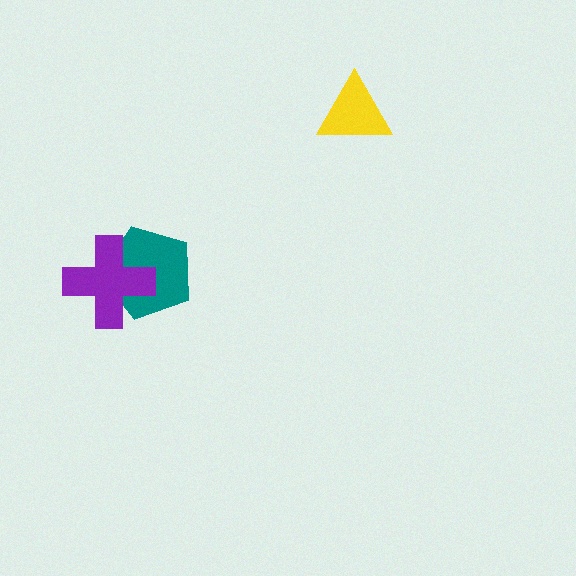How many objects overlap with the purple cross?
1 object overlaps with the purple cross.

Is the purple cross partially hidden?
No, no other shape covers it.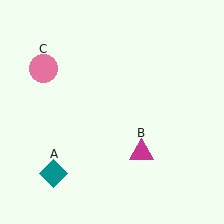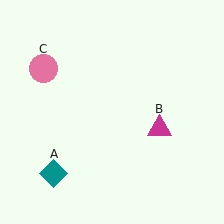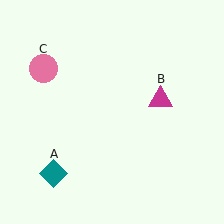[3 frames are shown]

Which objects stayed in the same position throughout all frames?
Teal diamond (object A) and pink circle (object C) remained stationary.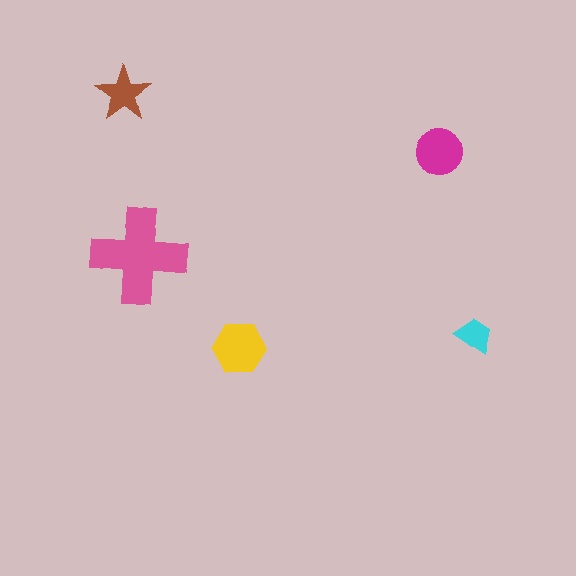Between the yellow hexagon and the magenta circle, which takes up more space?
The yellow hexagon.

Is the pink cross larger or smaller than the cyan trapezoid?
Larger.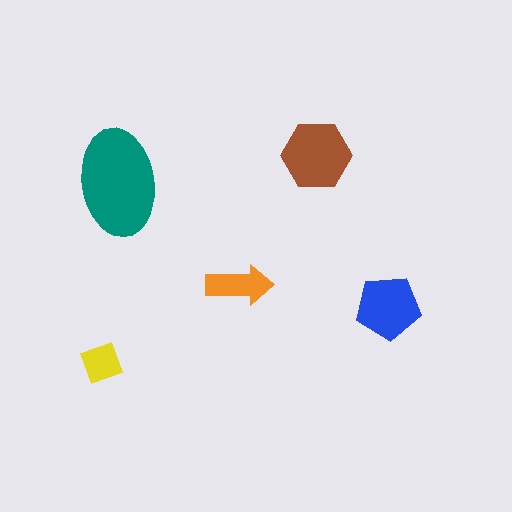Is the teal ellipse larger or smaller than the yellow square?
Larger.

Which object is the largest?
The teal ellipse.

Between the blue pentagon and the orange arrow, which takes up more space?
The blue pentagon.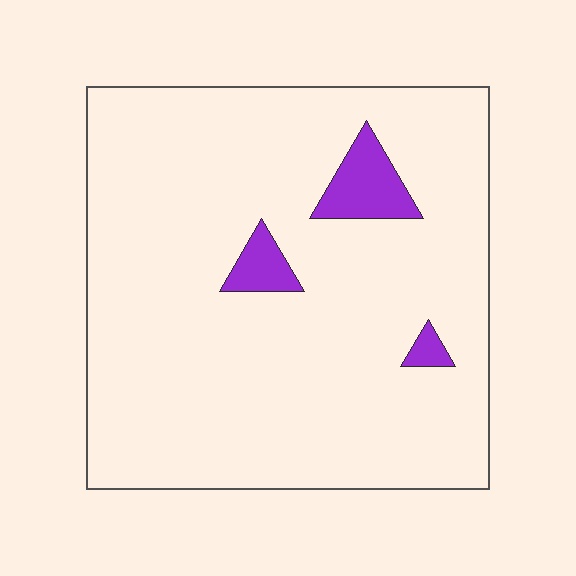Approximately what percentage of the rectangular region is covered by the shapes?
Approximately 5%.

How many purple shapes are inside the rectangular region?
3.